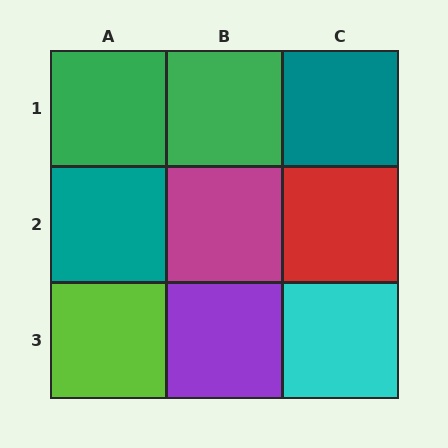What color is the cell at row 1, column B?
Green.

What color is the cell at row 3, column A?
Lime.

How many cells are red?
1 cell is red.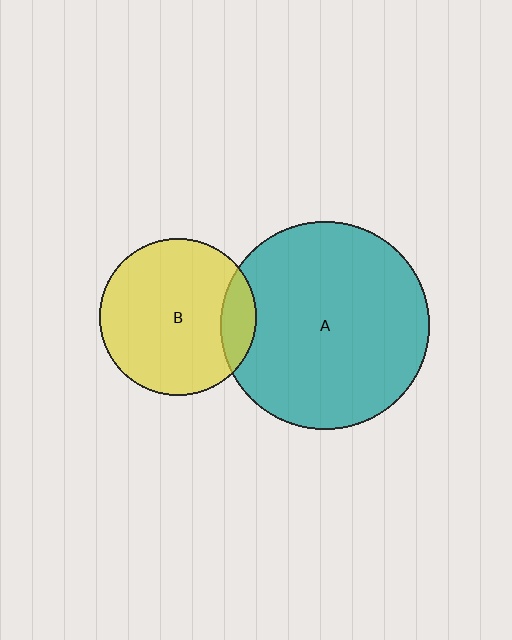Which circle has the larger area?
Circle A (teal).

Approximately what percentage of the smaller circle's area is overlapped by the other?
Approximately 15%.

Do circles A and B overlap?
Yes.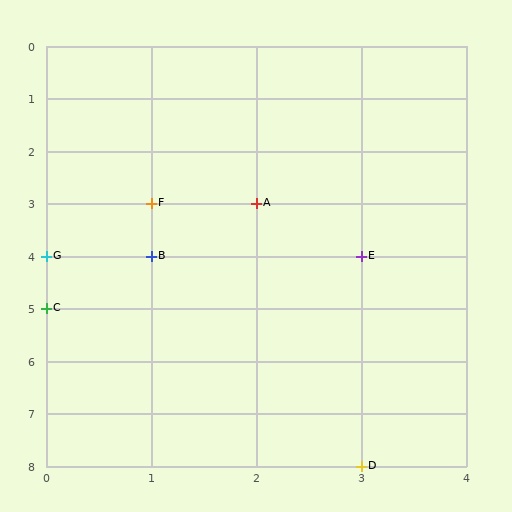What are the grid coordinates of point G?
Point G is at grid coordinates (0, 4).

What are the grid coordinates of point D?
Point D is at grid coordinates (3, 8).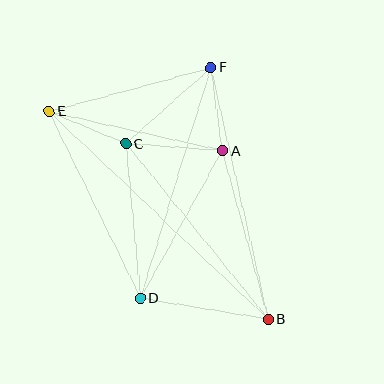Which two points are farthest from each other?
Points B and E are farthest from each other.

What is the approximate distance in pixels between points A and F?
The distance between A and F is approximately 84 pixels.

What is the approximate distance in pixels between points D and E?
The distance between D and E is approximately 208 pixels.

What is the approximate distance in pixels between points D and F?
The distance between D and F is approximately 241 pixels.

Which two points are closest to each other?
Points C and E are closest to each other.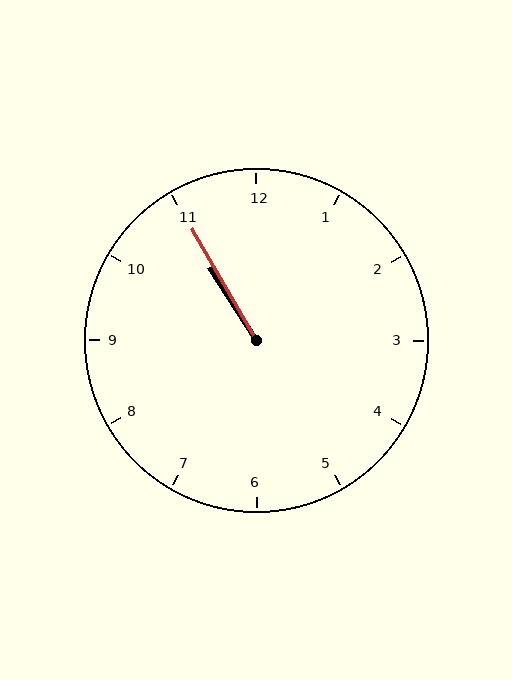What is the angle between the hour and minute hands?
Approximately 2 degrees.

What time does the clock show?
10:55.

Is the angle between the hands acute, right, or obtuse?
It is acute.